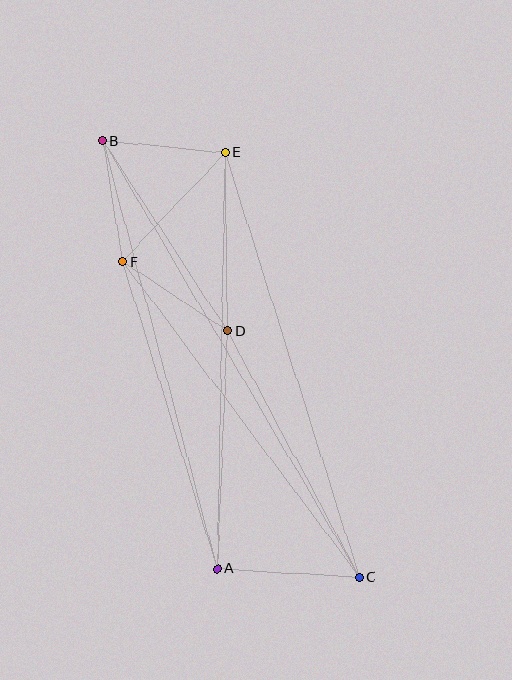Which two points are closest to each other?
Points B and F are closest to each other.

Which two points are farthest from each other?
Points B and C are farthest from each other.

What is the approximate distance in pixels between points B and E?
The distance between B and E is approximately 123 pixels.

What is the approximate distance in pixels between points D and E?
The distance between D and E is approximately 178 pixels.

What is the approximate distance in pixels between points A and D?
The distance between A and D is approximately 238 pixels.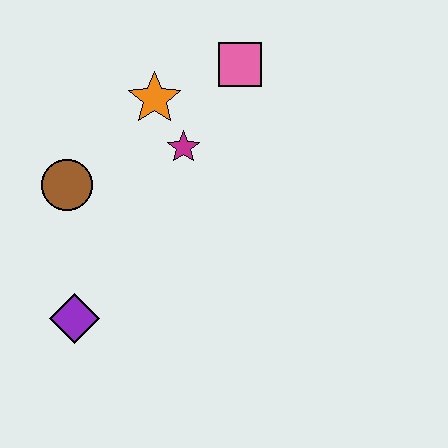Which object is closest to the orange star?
The magenta star is closest to the orange star.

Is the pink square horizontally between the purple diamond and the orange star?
No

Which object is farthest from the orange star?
The purple diamond is farthest from the orange star.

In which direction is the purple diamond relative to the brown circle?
The purple diamond is below the brown circle.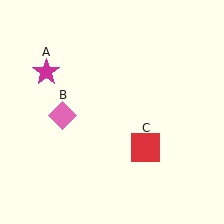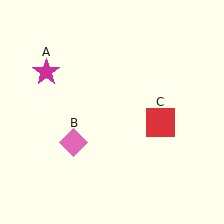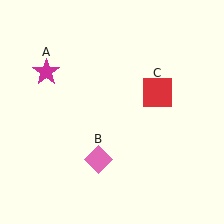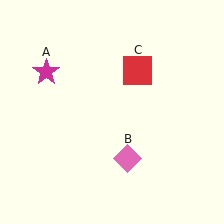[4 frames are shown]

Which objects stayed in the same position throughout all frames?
Magenta star (object A) remained stationary.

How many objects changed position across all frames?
2 objects changed position: pink diamond (object B), red square (object C).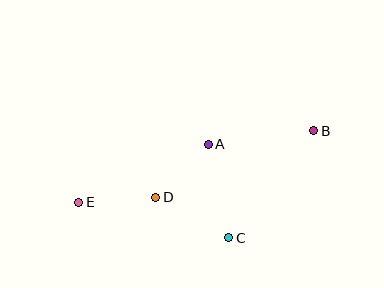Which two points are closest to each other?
Points A and D are closest to each other.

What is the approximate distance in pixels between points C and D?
The distance between C and D is approximately 83 pixels.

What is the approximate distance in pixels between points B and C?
The distance between B and C is approximately 137 pixels.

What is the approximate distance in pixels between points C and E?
The distance between C and E is approximately 154 pixels.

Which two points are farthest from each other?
Points B and E are farthest from each other.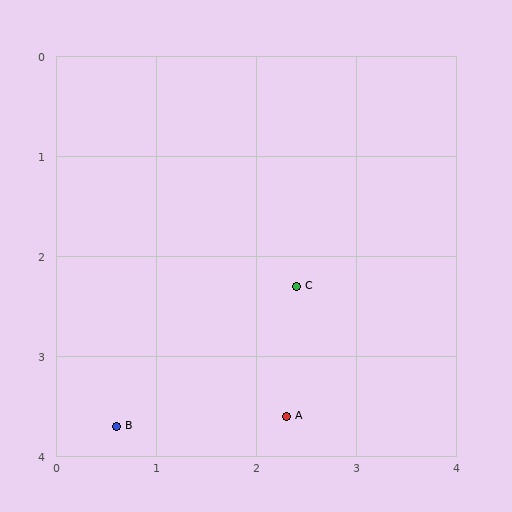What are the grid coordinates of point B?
Point B is at approximately (0.6, 3.7).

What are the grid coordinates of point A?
Point A is at approximately (2.3, 3.6).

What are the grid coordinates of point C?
Point C is at approximately (2.4, 2.3).